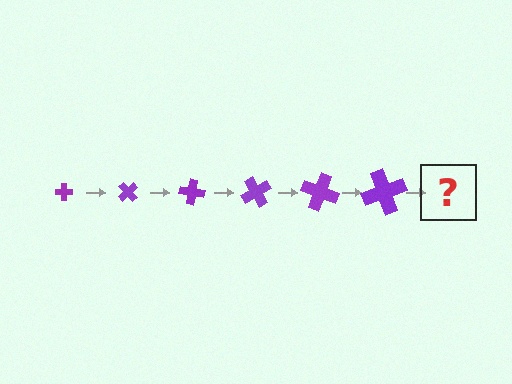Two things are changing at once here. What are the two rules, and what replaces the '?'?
The two rules are that the cross grows larger each step and it rotates 50 degrees each step. The '?' should be a cross, larger than the previous one and rotated 300 degrees from the start.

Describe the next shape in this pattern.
It should be a cross, larger than the previous one and rotated 300 degrees from the start.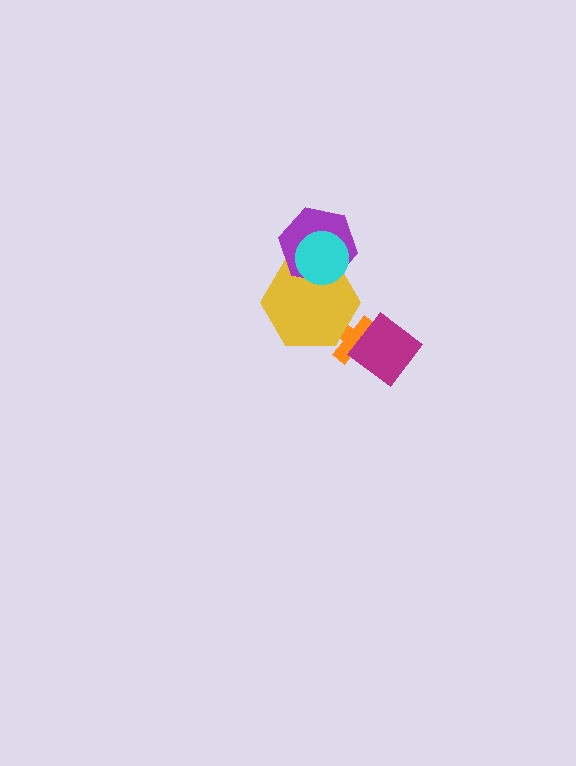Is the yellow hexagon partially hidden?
Yes, it is partially covered by another shape.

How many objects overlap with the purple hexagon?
2 objects overlap with the purple hexagon.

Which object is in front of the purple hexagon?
The cyan circle is in front of the purple hexagon.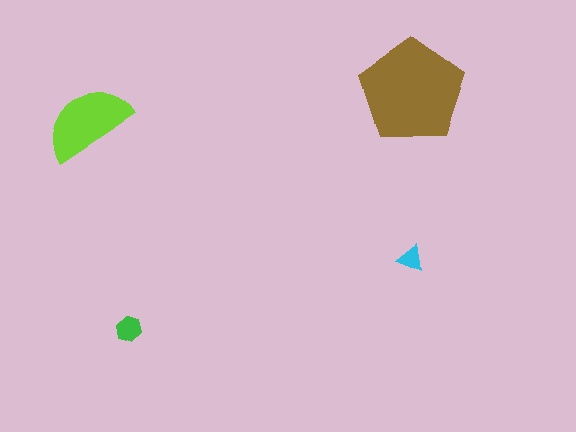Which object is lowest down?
The green hexagon is bottommost.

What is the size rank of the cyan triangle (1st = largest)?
4th.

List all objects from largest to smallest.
The brown pentagon, the lime semicircle, the green hexagon, the cyan triangle.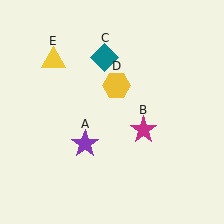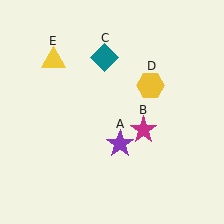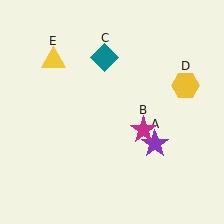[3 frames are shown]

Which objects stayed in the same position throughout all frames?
Magenta star (object B) and teal diamond (object C) and yellow triangle (object E) remained stationary.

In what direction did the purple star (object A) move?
The purple star (object A) moved right.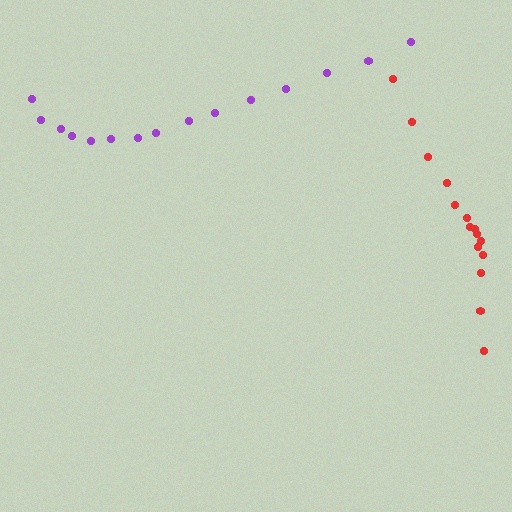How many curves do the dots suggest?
There are 2 distinct paths.